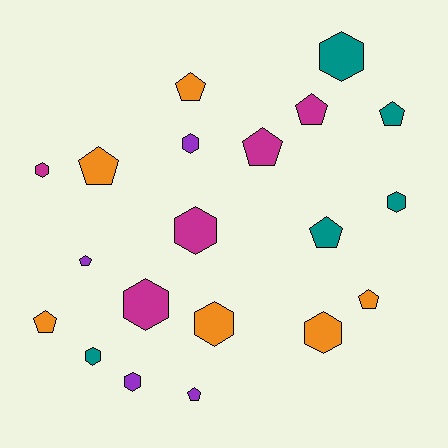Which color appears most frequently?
Orange, with 6 objects.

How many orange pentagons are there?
There are 4 orange pentagons.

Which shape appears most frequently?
Pentagon, with 10 objects.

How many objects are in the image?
There are 20 objects.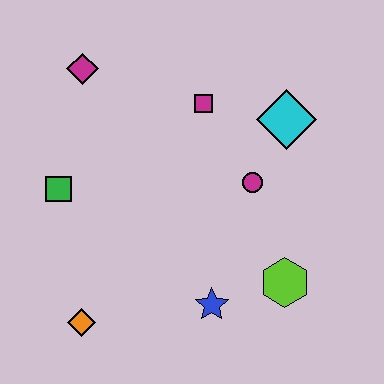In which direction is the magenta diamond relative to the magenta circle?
The magenta diamond is to the left of the magenta circle.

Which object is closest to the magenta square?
The cyan diamond is closest to the magenta square.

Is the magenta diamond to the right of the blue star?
No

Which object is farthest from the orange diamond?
The cyan diamond is farthest from the orange diamond.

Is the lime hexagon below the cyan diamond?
Yes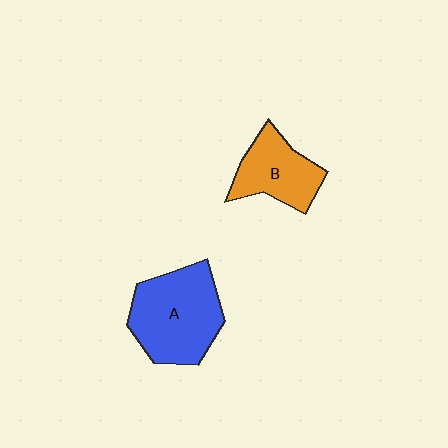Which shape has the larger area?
Shape A (blue).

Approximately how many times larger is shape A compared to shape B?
Approximately 1.5 times.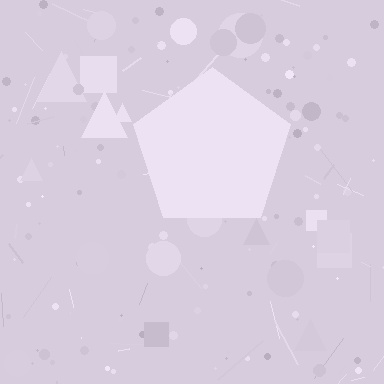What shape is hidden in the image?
A pentagon is hidden in the image.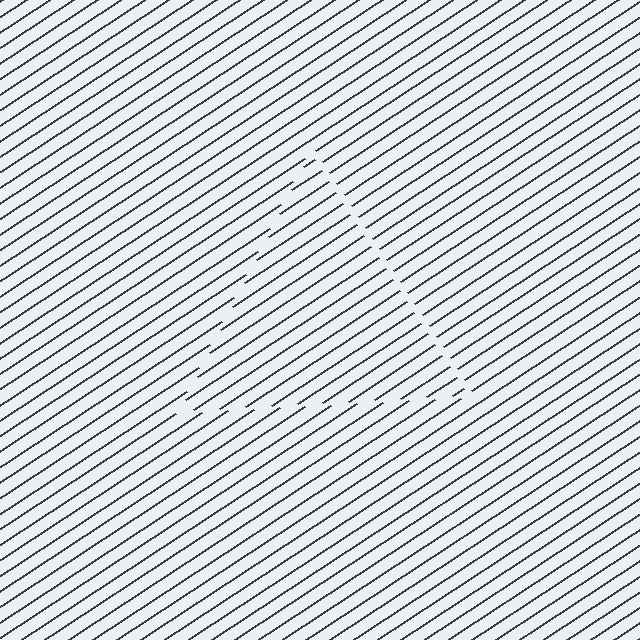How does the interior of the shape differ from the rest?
The interior of the shape contains the same grating, shifted by half a period — the contour is defined by the phase discontinuity where line-ends from the inner and outer gratings abut.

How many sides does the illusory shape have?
3 sides — the line-ends trace a triangle.